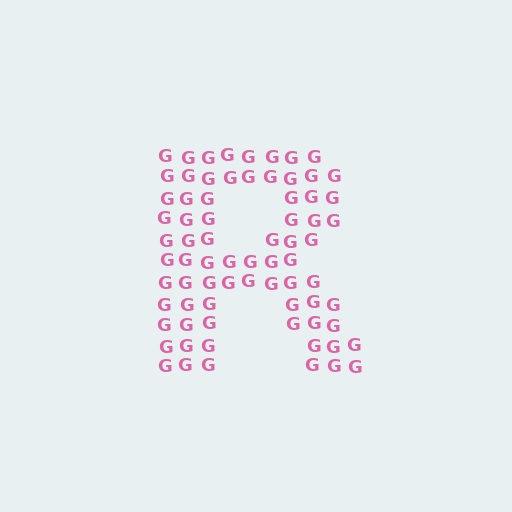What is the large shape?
The large shape is the letter R.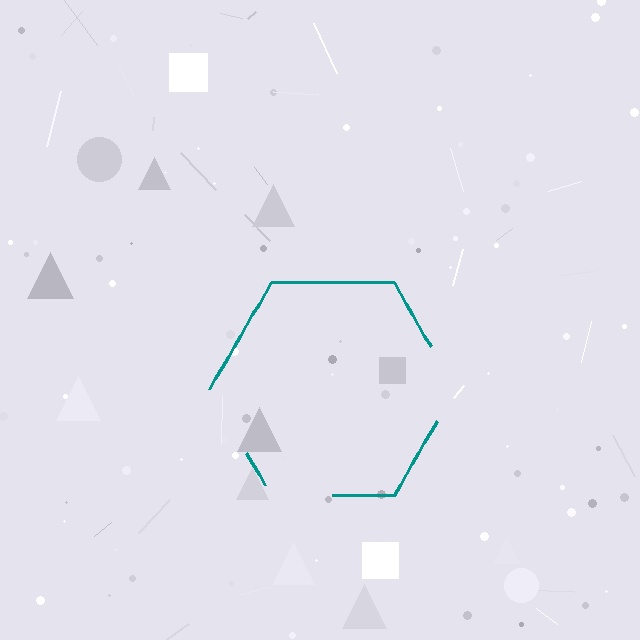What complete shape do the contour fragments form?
The contour fragments form a hexagon.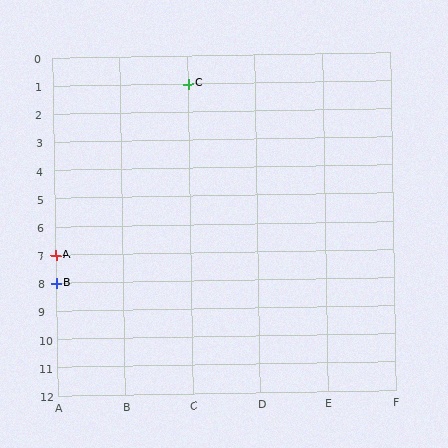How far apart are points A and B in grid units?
Points A and B are 1 row apart.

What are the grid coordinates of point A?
Point A is at grid coordinates (A, 7).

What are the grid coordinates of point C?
Point C is at grid coordinates (C, 1).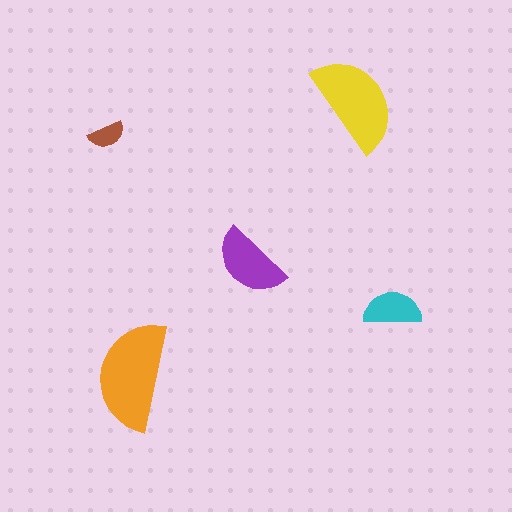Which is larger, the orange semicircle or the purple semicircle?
The orange one.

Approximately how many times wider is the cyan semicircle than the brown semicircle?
About 1.5 times wider.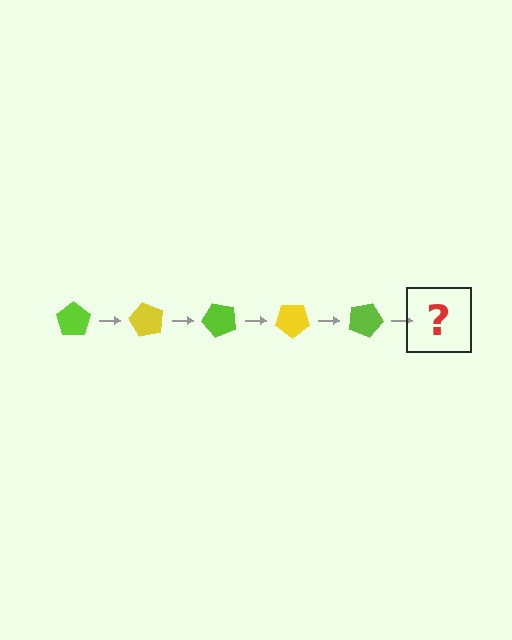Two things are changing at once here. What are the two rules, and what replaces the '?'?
The two rules are that it rotates 60 degrees each step and the color cycles through lime and yellow. The '?' should be a yellow pentagon, rotated 300 degrees from the start.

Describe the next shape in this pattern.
It should be a yellow pentagon, rotated 300 degrees from the start.